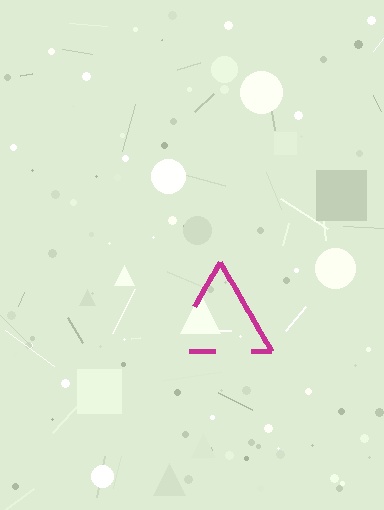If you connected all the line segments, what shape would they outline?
They would outline a triangle.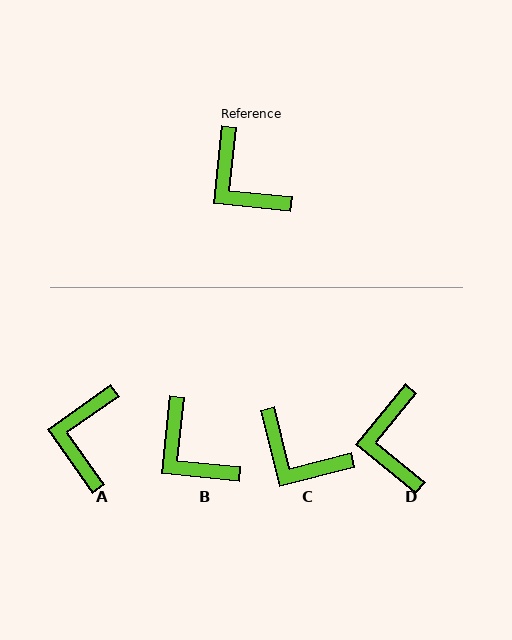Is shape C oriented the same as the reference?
No, it is off by about 20 degrees.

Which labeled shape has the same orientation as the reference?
B.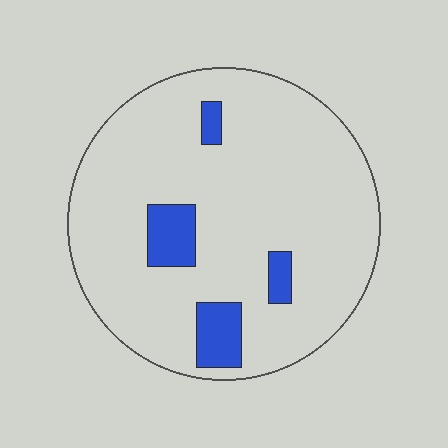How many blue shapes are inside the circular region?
4.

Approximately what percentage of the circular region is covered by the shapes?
Approximately 10%.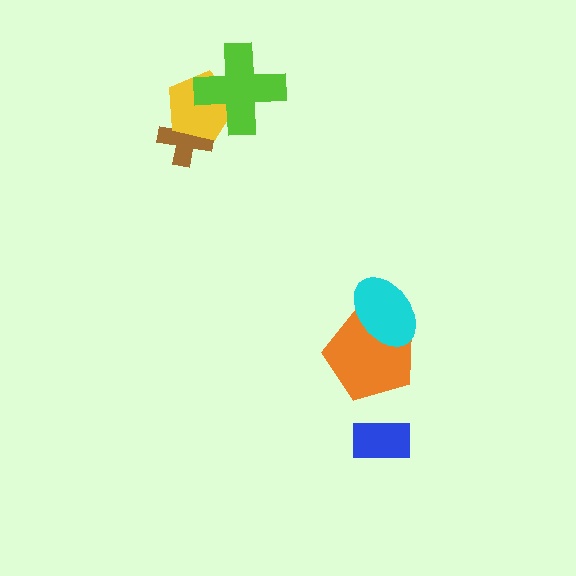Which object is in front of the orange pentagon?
The cyan ellipse is in front of the orange pentagon.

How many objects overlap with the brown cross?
1 object overlaps with the brown cross.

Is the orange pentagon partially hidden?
Yes, it is partially covered by another shape.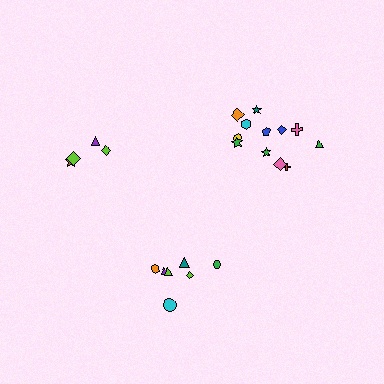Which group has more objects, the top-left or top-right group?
The top-right group.